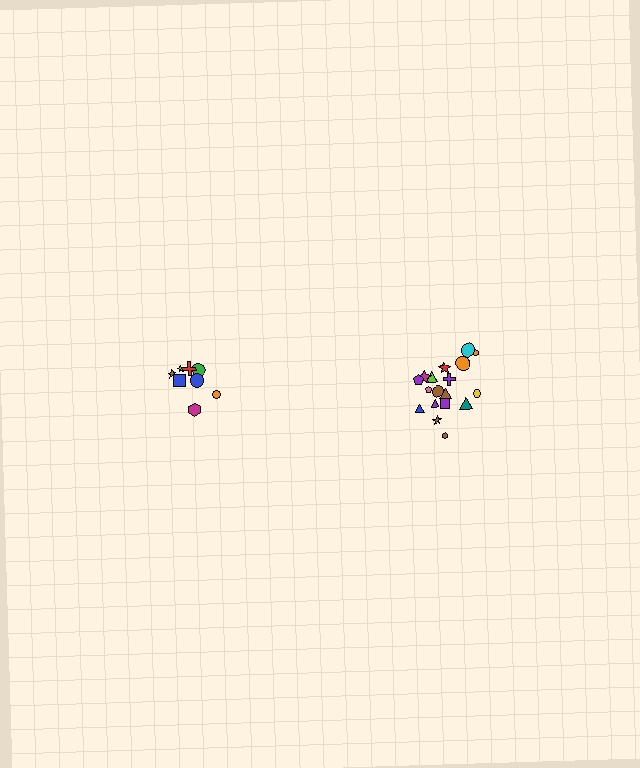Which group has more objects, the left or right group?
The right group.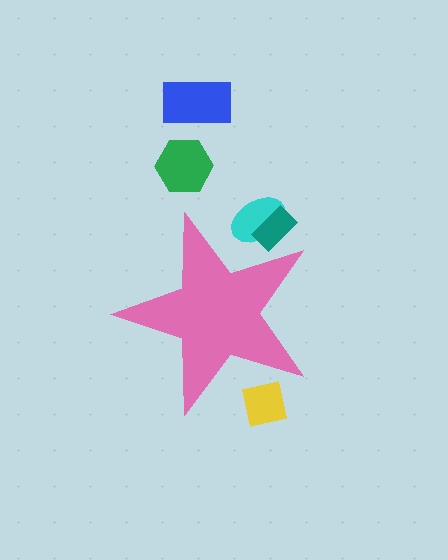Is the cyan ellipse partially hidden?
Yes, the cyan ellipse is partially hidden behind the pink star.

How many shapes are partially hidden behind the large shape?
3 shapes are partially hidden.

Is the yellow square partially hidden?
Yes, the yellow square is partially hidden behind the pink star.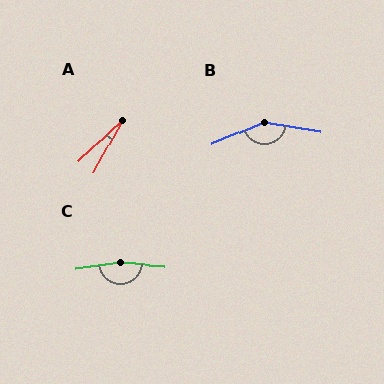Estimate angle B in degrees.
Approximately 147 degrees.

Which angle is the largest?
C, at approximately 166 degrees.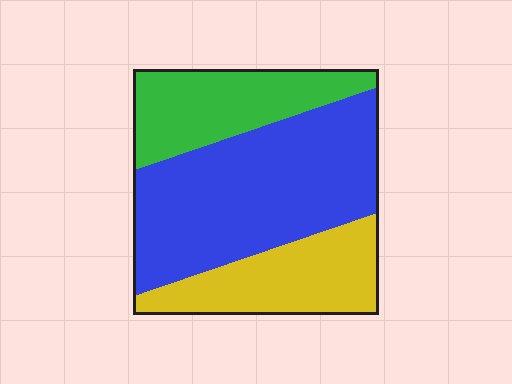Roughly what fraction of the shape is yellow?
Yellow covers roughly 25% of the shape.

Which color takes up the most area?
Blue, at roughly 50%.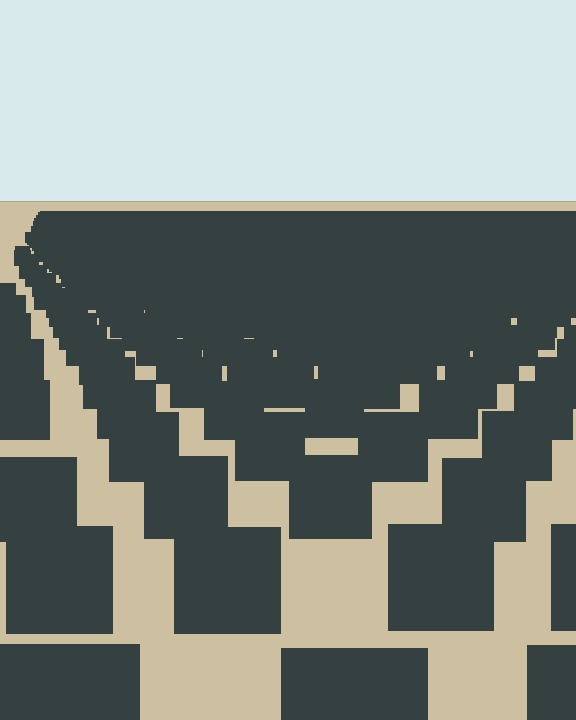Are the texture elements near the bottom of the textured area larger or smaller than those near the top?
Larger. Near the bottom, elements are closer to the viewer and appear at a bigger on-screen size.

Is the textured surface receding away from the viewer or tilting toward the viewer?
The surface is receding away from the viewer. Texture elements get smaller and denser toward the top.